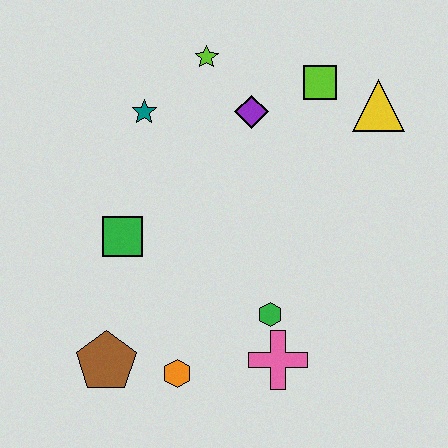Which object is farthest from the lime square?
The brown pentagon is farthest from the lime square.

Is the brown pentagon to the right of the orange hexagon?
No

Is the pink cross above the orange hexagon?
Yes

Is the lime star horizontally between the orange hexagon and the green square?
No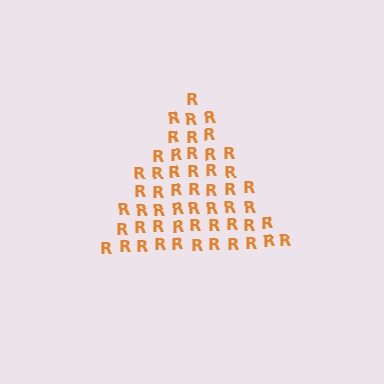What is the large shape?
The large shape is a triangle.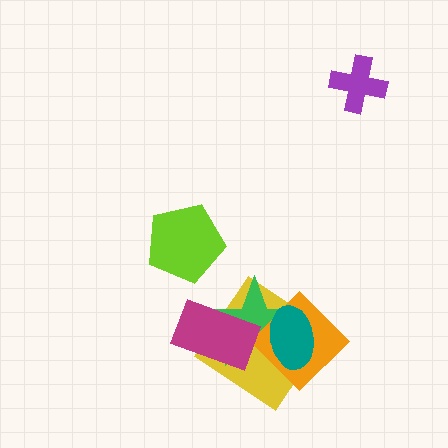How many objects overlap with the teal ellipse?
3 objects overlap with the teal ellipse.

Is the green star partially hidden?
Yes, it is partially covered by another shape.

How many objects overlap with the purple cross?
0 objects overlap with the purple cross.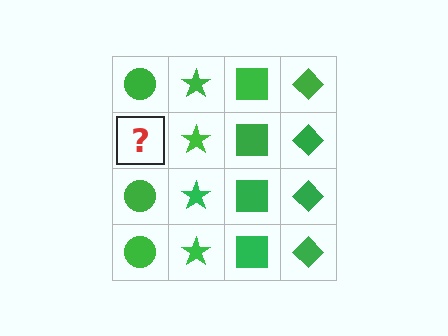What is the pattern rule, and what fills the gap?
The rule is that each column has a consistent shape. The gap should be filled with a green circle.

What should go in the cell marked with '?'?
The missing cell should contain a green circle.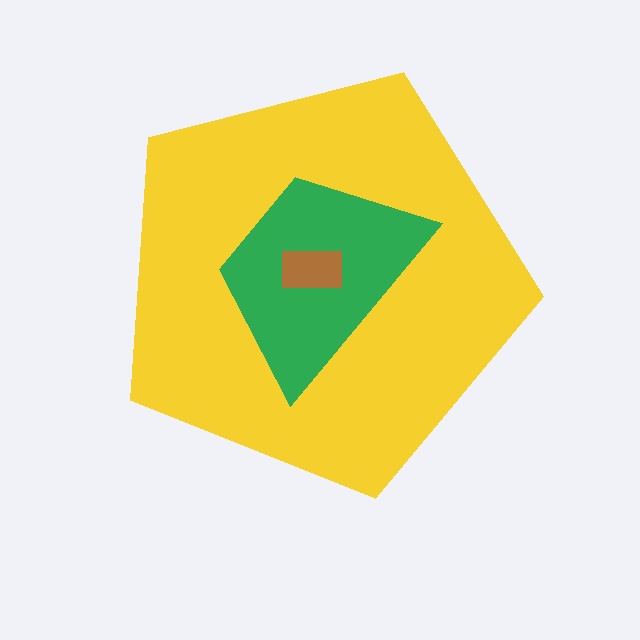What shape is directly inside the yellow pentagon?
The green trapezoid.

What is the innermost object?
The brown rectangle.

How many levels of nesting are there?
3.